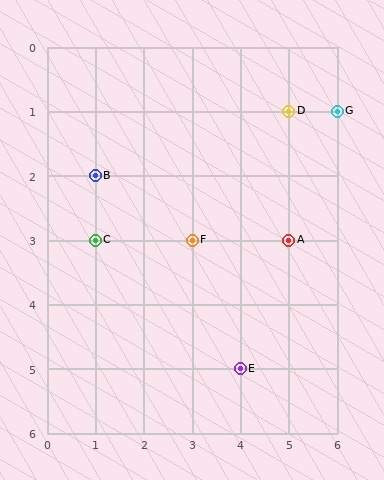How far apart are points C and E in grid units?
Points C and E are 3 columns and 2 rows apart (about 3.6 grid units diagonally).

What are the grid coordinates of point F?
Point F is at grid coordinates (3, 3).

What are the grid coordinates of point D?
Point D is at grid coordinates (5, 1).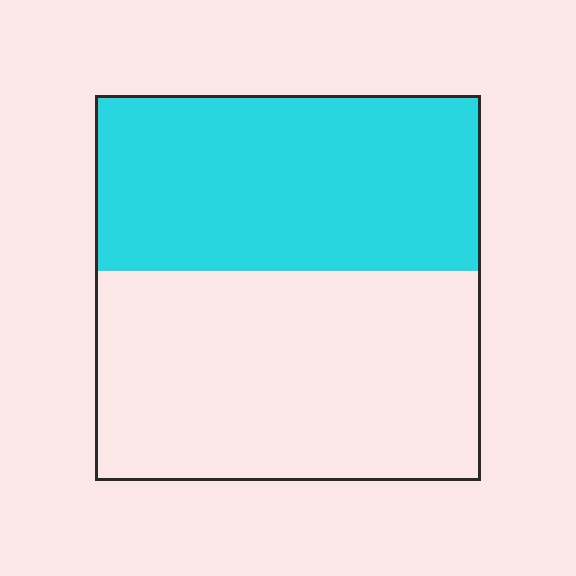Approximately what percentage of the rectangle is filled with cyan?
Approximately 45%.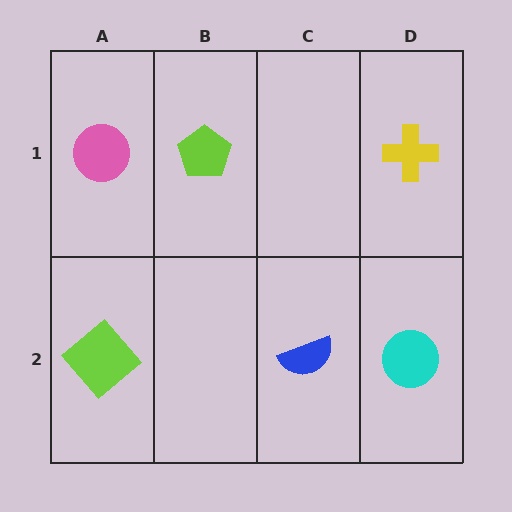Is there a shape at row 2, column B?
No, that cell is empty.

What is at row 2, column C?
A blue semicircle.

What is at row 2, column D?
A cyan circle.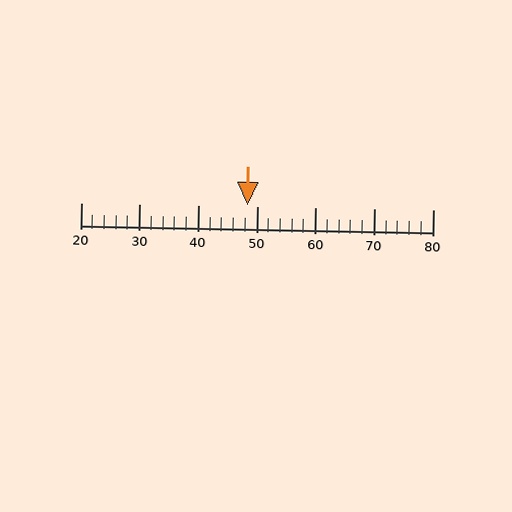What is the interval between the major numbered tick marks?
The major tick marks are spaced 10 units apart.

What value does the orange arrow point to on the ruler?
The orange arrow points to approximately 48.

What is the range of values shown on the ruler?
The ruler shows values from 20 to 80.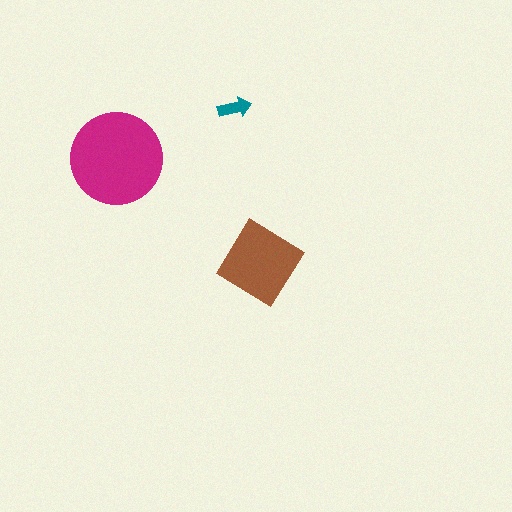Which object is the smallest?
The teal arrow.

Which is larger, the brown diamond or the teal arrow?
The brown diamond.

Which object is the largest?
The magenta circle.